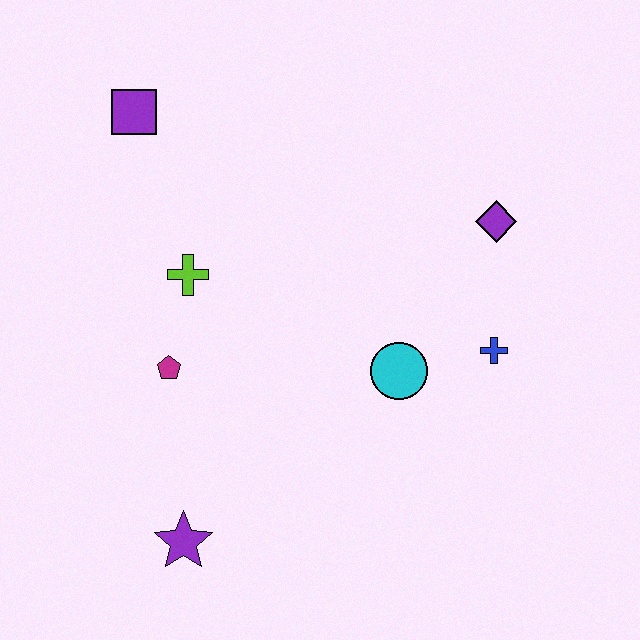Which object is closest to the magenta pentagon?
The lime cross is closest to the magenta pentagon.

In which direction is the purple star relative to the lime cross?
The purple star is below the lime cross.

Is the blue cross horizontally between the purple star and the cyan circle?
No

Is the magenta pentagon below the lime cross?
Yes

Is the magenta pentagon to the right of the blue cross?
No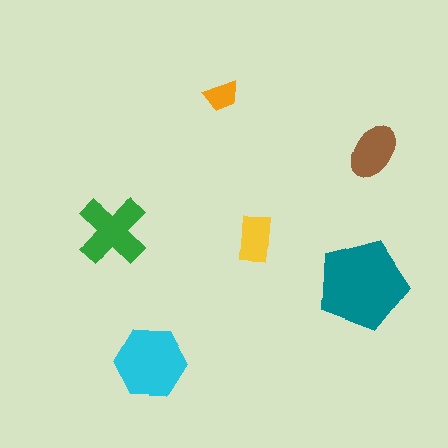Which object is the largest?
The teal pentagon.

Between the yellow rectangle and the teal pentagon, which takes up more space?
The teal pentagon.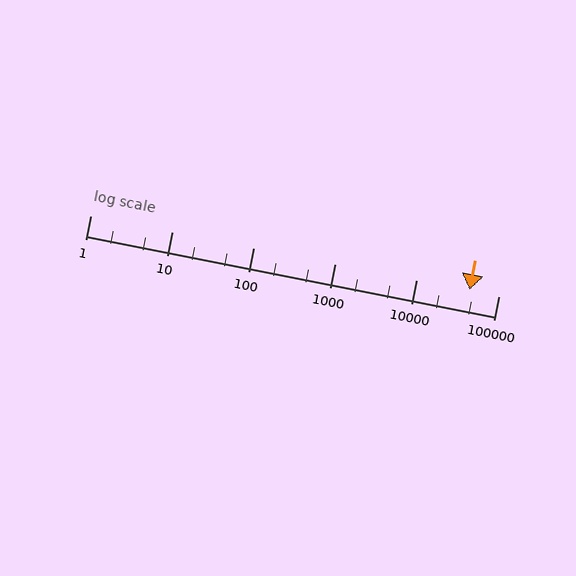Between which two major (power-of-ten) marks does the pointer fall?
The pointer is between 10000 and 100000.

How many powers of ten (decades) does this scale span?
The scale spans 5 decades, from 1 to 100000.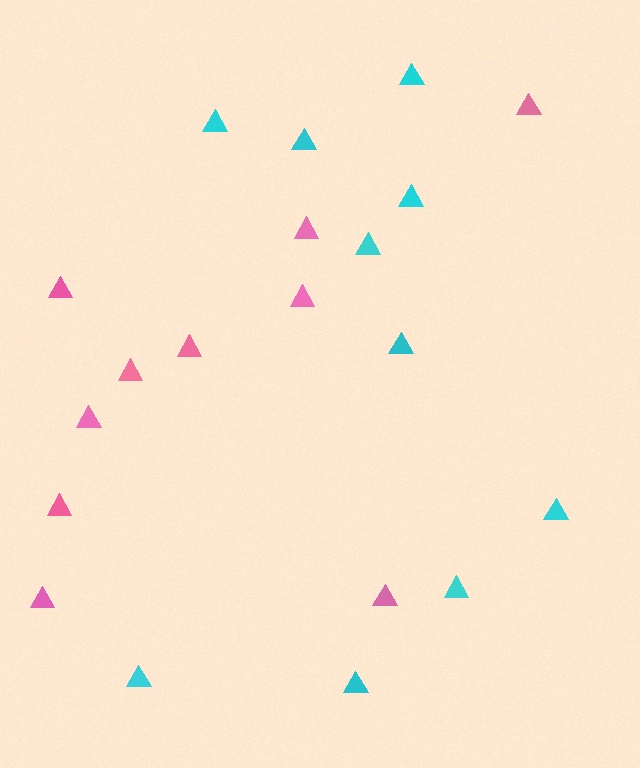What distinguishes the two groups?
There are 2 groups: one group of pink triangles (10) and one group of cyan triangles (10).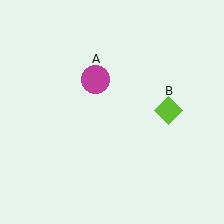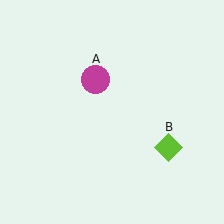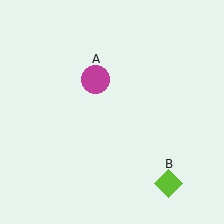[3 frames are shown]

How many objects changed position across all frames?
1 object changed position: lime diamond (object B).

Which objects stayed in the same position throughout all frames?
Magenta circle (object A) remained stationary.